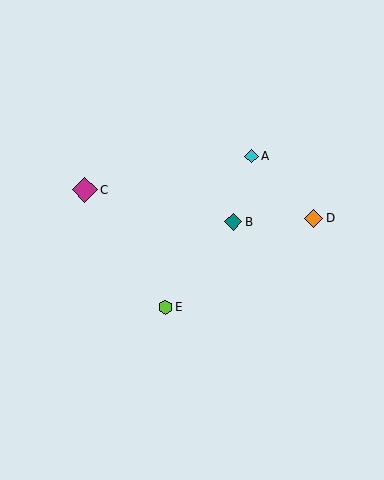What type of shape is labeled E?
Shape E is a lime hexagon.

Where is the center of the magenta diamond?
The center of the magenta diamond is at (85, 190).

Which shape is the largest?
The magenta diamond (labeled C) is the largest.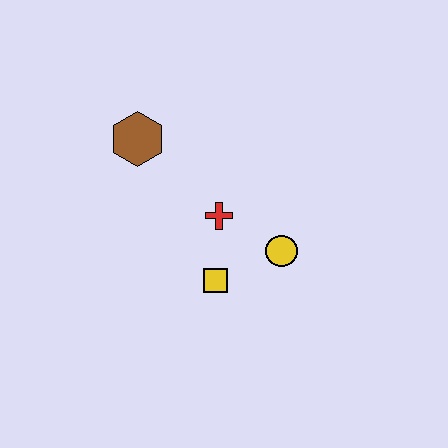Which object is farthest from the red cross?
The brown hexagon is farthest from the red cross.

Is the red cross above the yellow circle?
Yes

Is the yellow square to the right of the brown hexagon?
Yes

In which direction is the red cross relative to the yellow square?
The red cross is above the yellow square.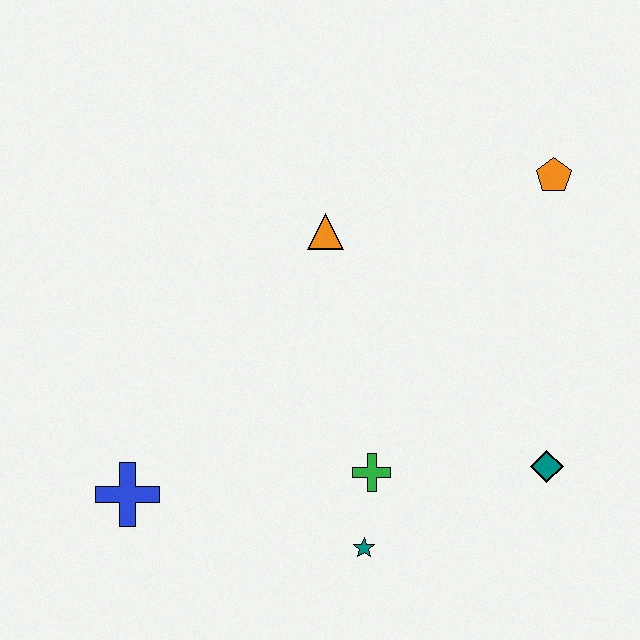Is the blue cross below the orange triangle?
Yes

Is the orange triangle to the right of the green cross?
No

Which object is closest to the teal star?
The green cross is closest to the teal star.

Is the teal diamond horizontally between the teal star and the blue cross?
No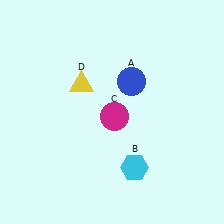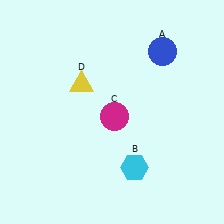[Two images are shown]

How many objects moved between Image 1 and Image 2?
1 object moved between the two images.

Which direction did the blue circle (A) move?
The blue circle (A) moved right.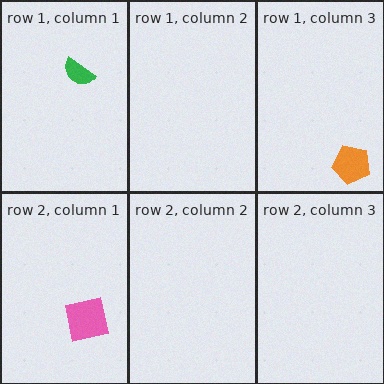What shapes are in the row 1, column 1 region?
The green semicircle.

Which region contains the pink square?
The row 2, column 1 region.